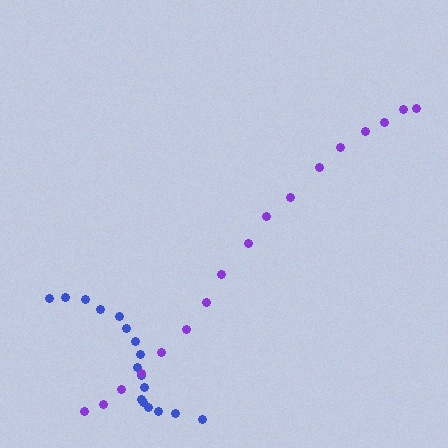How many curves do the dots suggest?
There are 2 distinct paths.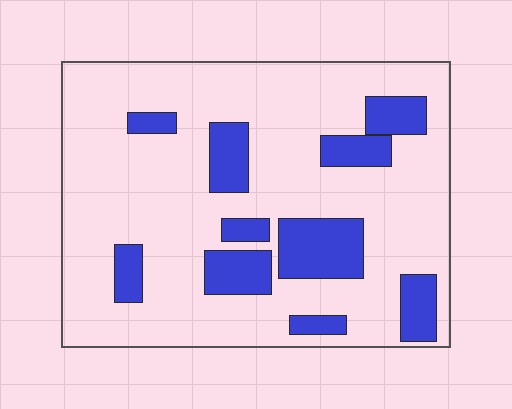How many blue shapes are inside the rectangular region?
10.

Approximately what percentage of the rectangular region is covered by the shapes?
Approximately 20%.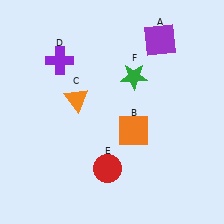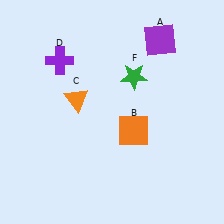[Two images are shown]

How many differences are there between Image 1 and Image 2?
There is 1 difference between the two images.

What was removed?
The red circle (E) was removed in Image 2.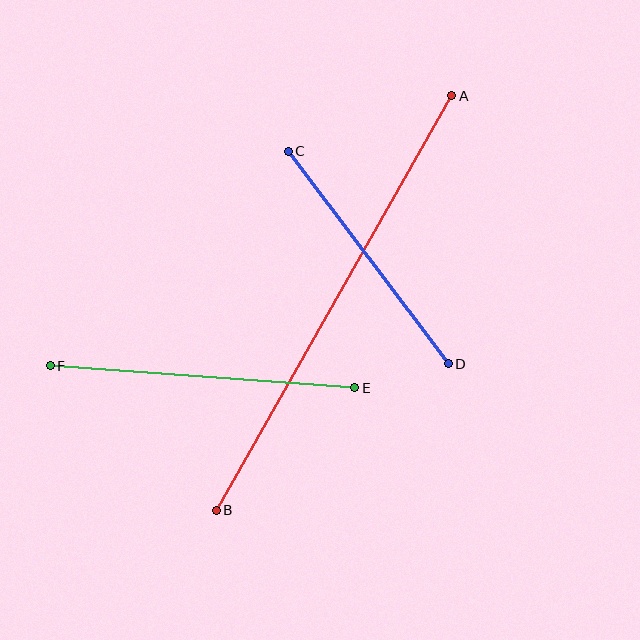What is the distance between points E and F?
The distance is approximately 306 pixels.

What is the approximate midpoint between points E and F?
The midpoint is at approximately (203, 377) pixels.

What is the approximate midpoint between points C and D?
The midpoint is at approximately (368, 257) pixels.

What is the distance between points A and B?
The distance is approximately 477 pixels.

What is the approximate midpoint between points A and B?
The midpoint is at approximately (334, 303) pixels.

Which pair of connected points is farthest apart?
Points A and B are farthest apart.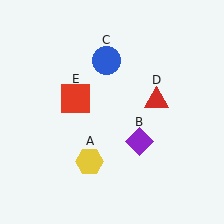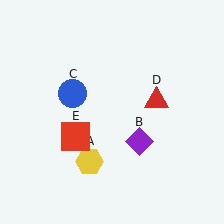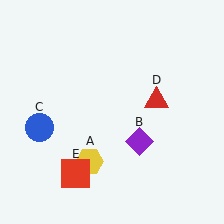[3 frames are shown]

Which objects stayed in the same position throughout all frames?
Yellow hexagon (object A) and purple diamond (object B) and red triangle (object D) remained stationary.